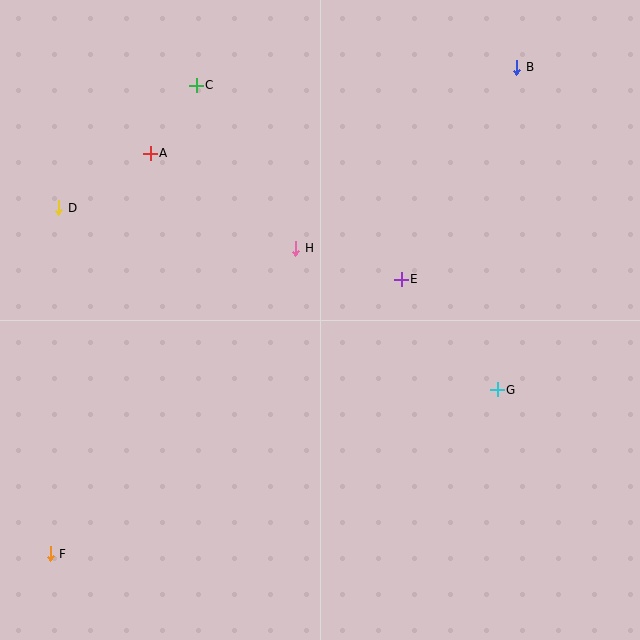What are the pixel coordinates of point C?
Point C is at (196, 85).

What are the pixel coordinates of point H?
Point H is at (296, 248).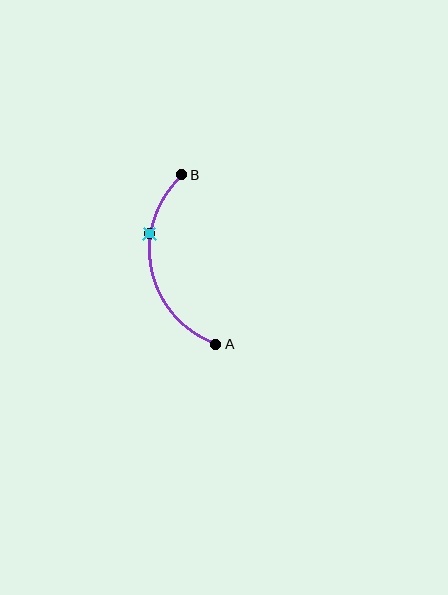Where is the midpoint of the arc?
The arc midpoint is the point on the curve farthest from the straight line joining A and B. It sits to the left of that line.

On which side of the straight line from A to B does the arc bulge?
The arc bulges to the left of the straight line connecting A and B.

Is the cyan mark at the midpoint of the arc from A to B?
No. The cyan mark lies on the arc but is closer to endpoint B. The arc midpoint would be at the point on the curve equidistant along the arc from both A and B.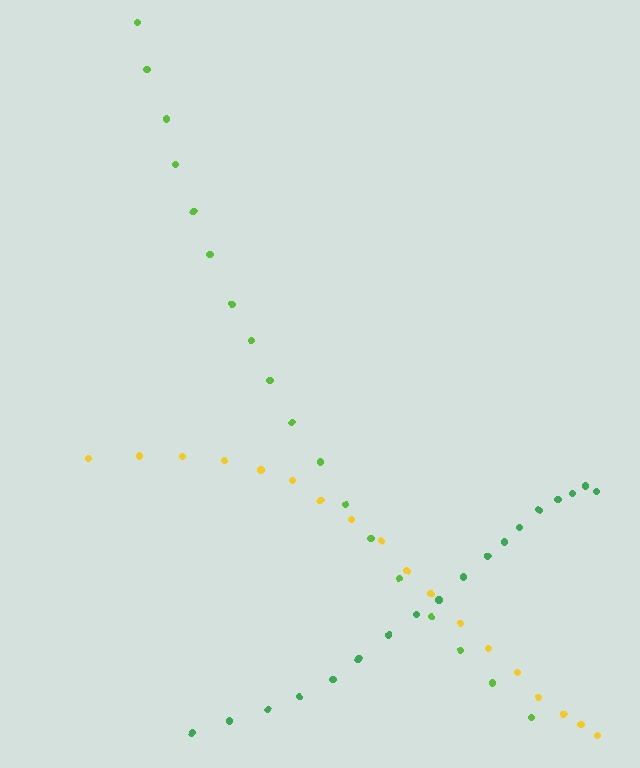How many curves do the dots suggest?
There are 3 distinct paths.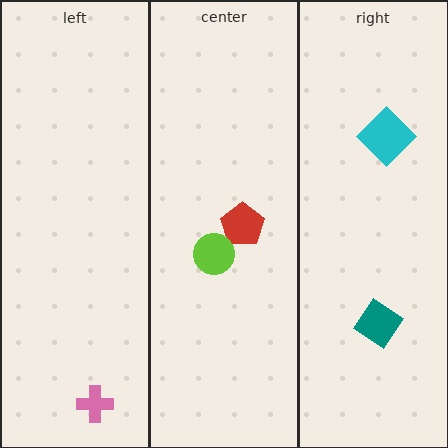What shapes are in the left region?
The pink cross.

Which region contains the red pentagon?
The center region.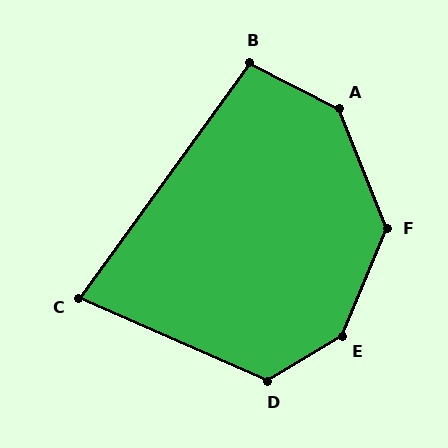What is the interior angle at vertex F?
Approximately 136 degrees (obtuse).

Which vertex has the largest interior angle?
E, at approximately 143 degrees.